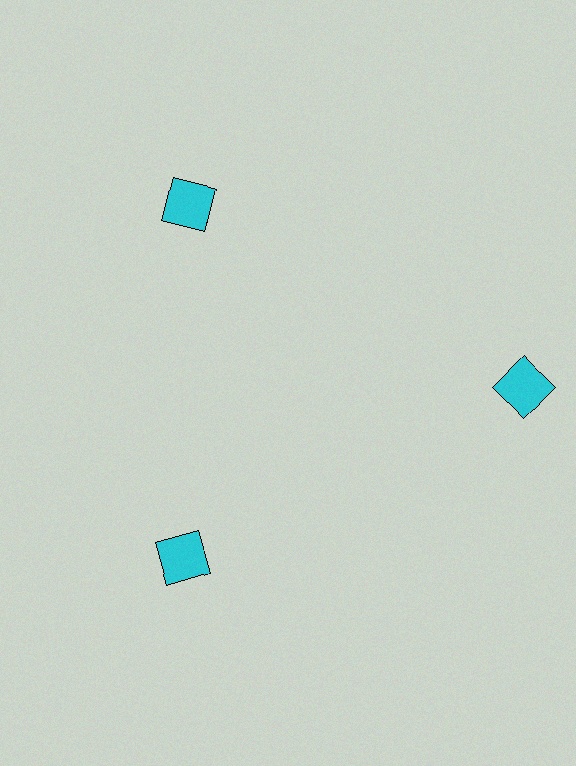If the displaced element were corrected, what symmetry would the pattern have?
It would have 3-fold rotational symmetry — the pattern would map onto itself every 120 degrees.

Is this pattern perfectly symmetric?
No. The 3 cyan squares are arranged in a ring, but one element near the 3 o'clock position is pushed outward from the center, breaking the 3-fold rotational symmetry.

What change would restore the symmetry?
The symmetry would be restored by moving it inward, back onto the ring so that all 3 squares sit at equal angles and equal distance from the center.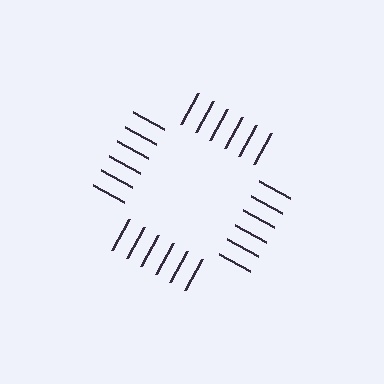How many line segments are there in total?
24 — 6 along each of the 4 edges.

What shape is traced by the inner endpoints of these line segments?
An illusory square — the line segments terminate on its edges but no continuous stroke is drawn.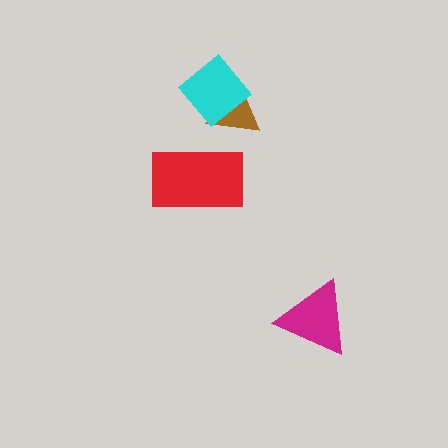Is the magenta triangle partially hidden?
No, no other shape covers it.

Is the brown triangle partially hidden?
Yes, it is partially covered by another shape.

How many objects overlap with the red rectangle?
0 objects overlap with the red rectangle.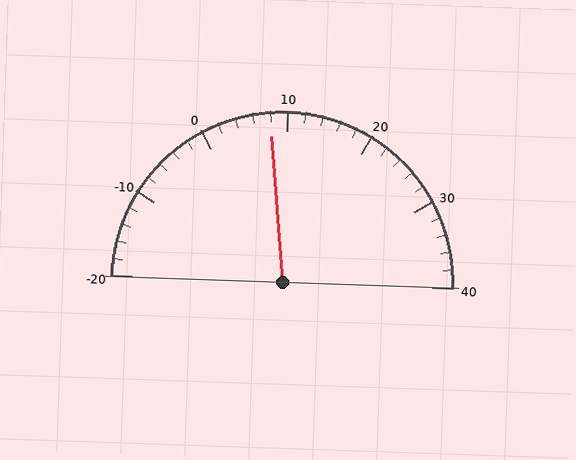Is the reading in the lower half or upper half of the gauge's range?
The reading is in the lower half of the range (-20 to 40).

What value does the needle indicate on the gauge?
The needle indicates approximately 8.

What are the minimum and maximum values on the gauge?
The gauge ranges from -20 to 40.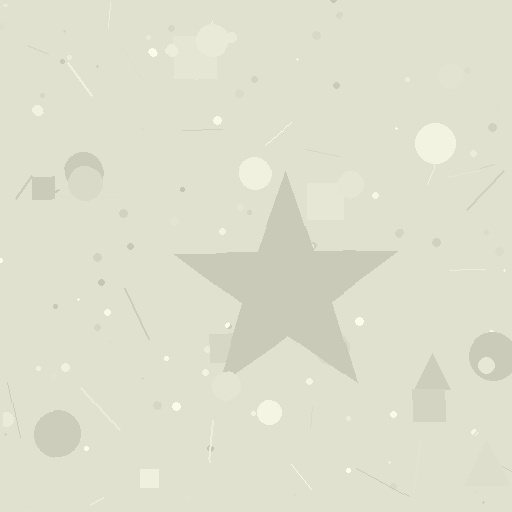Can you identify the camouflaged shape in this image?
The camouflaged shape is a star.